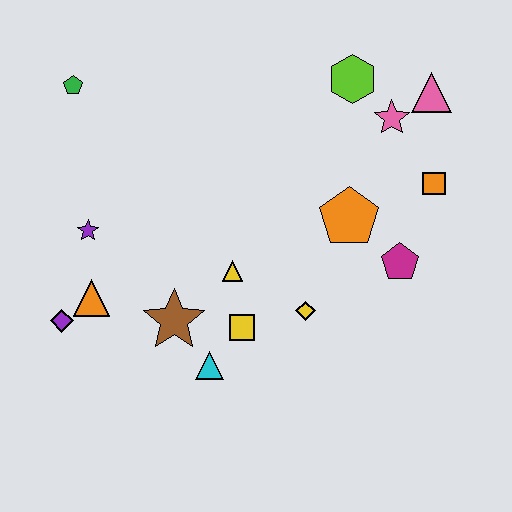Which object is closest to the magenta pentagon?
The orange pentagon is closest to the magenta pentagon.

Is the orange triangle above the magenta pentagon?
No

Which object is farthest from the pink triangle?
The purple diamond is farthest from the pink triangle.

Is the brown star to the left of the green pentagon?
No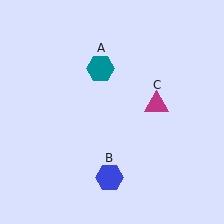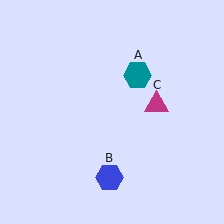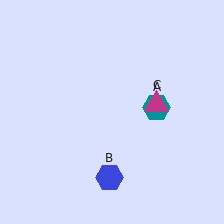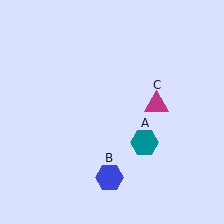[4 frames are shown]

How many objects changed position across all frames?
1 object changed position: teal hexagon (object A).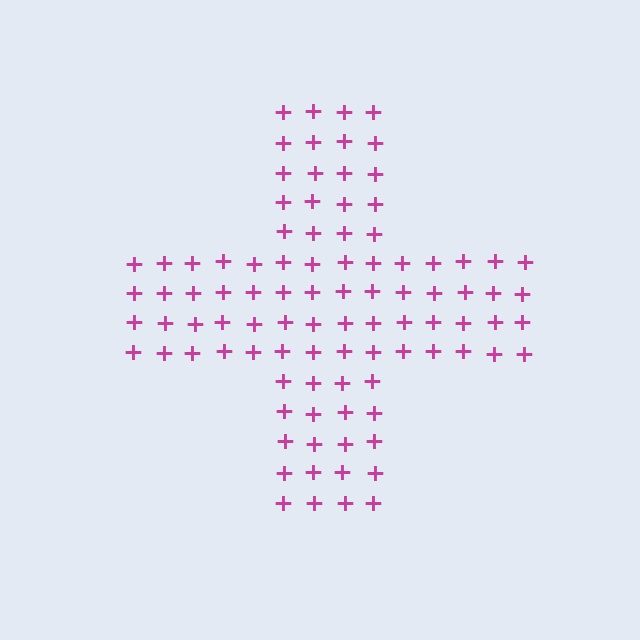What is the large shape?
The large shape is a cross.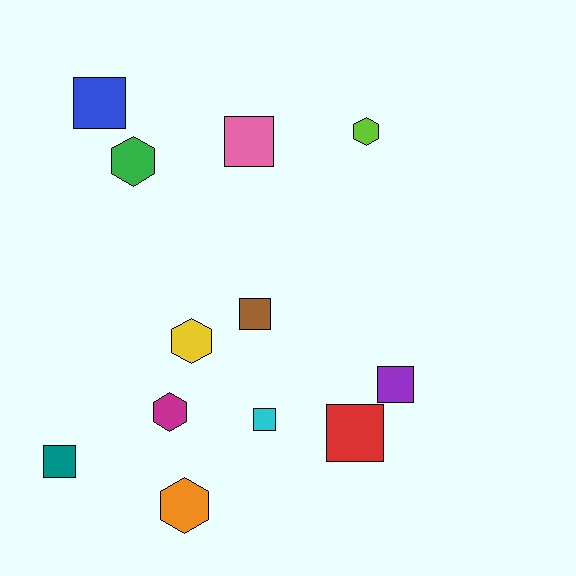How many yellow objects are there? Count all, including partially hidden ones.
There is 1 yellow object.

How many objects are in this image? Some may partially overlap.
There are 12 objects.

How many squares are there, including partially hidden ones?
There are 7 squares.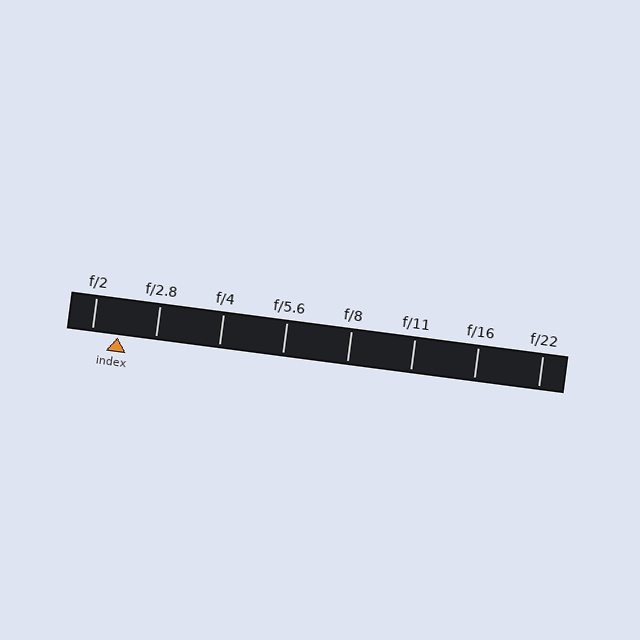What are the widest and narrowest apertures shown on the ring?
The widest aperture shown is f/2 and the narrowest is f/22.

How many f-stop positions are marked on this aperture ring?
There are 8 f-stop positions marked.